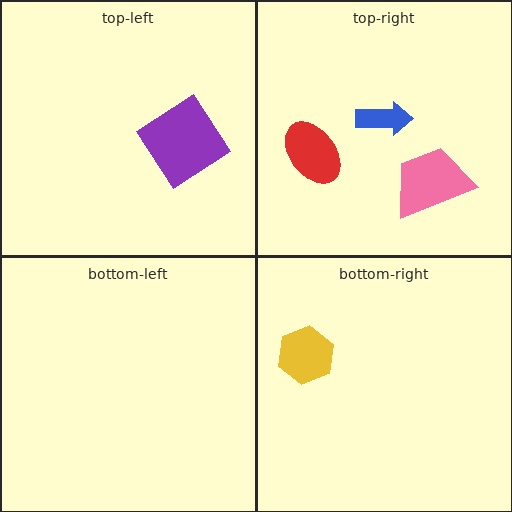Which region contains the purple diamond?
The top-left region.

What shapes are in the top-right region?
The blue arrow, the pink trapezoid, the red ellipse.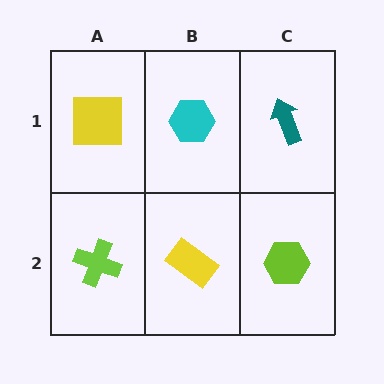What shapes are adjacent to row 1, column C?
A lime hexagon (row 2, column C), a cyan hexagon (row 1, column B).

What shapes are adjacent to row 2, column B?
A cyan hexagon (row 1, column B), a lime cross (row 2, column A), a lime hexagon (row 2, column C).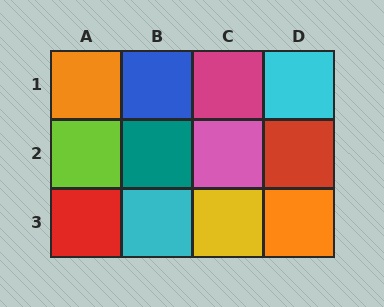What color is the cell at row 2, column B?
Teal.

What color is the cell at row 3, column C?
Yellow.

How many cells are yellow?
1 cell is yellow.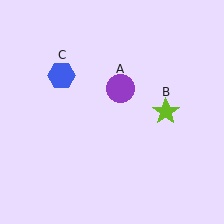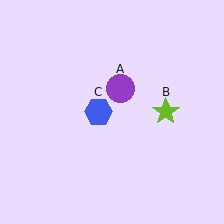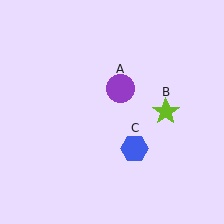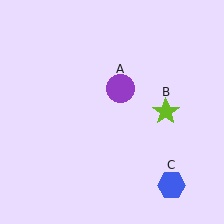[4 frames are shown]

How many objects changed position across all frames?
1 object changed position: blue hexagon (object C).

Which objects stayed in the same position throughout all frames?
Purple circle (object A) and lime star (object B) remained stationary.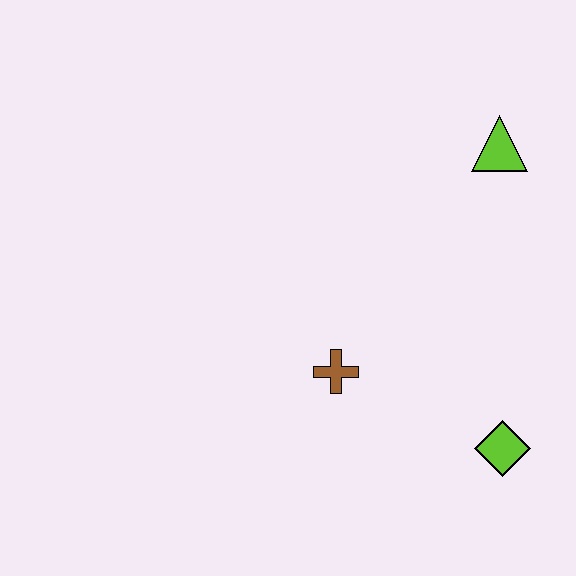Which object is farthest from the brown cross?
The lime triangle is farthest from the brown cross.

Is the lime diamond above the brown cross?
No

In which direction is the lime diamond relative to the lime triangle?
The lime diamond is below the lime triangle.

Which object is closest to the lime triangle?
The brown cross is closest to the lime triangle.